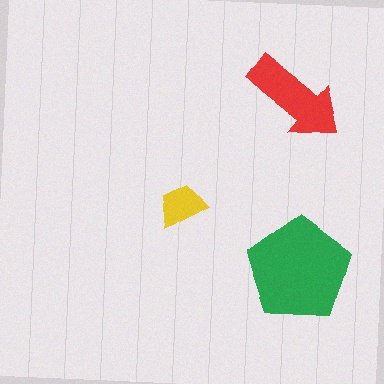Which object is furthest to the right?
The green pentagon is rightmost.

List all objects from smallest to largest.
The yellow trapezoid, the red arrow, the green pentagon.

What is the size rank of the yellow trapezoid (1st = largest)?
3rd.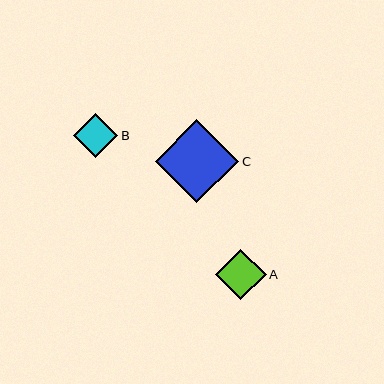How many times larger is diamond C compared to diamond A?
Diamond C is approximately 1.7 times the size of diamond A.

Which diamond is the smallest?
Diamond B is the smallest with a size of approximately 44 pixels.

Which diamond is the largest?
Diamond C is the largest with a size of approximately 84 pixels.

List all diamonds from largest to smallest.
From largest to smallest: C, A, B.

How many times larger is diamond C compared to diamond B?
Diamond C is approximately 1.9 times the size of diamond B.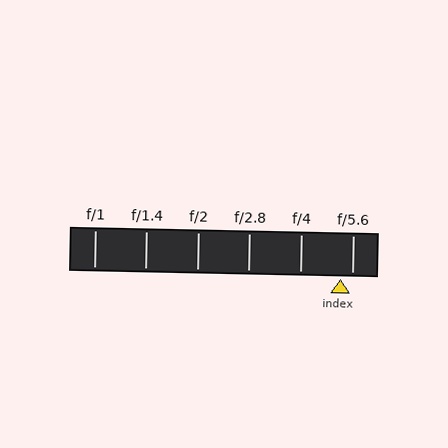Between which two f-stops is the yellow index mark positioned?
The index mark is between f/4 and f/5.6.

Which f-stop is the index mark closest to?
The index mark is closest to f/5.6.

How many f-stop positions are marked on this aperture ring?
There are 6 f-stop positions marked.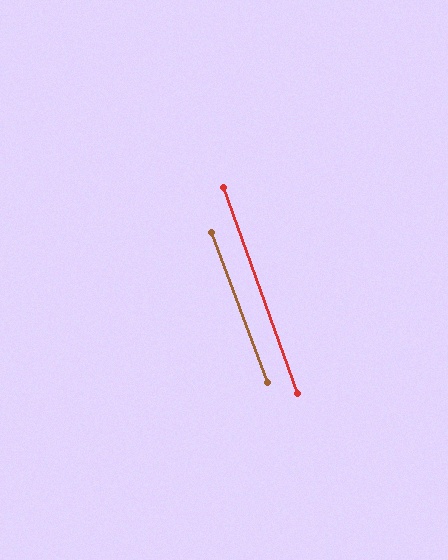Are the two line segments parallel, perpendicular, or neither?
Parallel — their directions differ by only 0.6°.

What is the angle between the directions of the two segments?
Approximately 1 degree.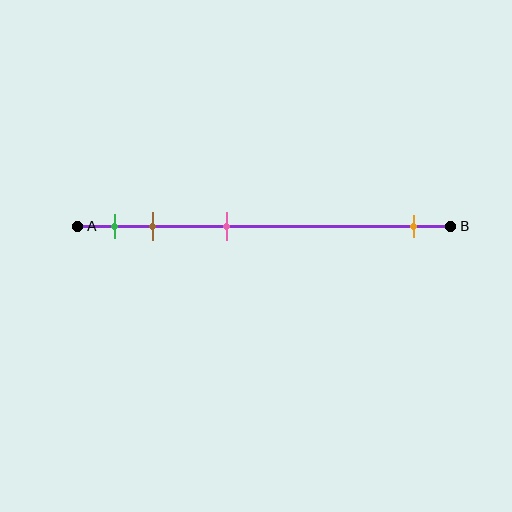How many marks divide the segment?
There are 4 marks dividing the segment.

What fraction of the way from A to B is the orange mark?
The orange mark is approximately 90% (0.9) of the way from A to B.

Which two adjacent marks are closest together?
The green and brown marks are the closest adjacent pair.